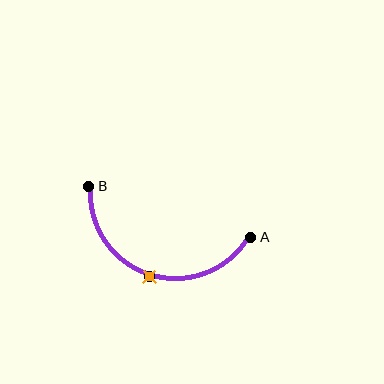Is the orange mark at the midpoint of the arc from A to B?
Yes. The orange mark lies on the arc at equal arc-length from both A and B — it is the arc midpoint.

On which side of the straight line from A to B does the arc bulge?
The arc bulges below the straight line connecting A and B.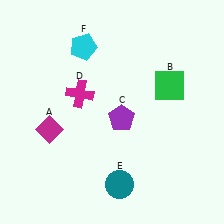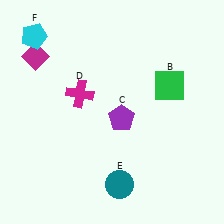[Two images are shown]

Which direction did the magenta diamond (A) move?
The magenta diamond (A) moved up.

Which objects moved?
The objects that moved are: the magenta diamond (A), the cyan pentagon (F).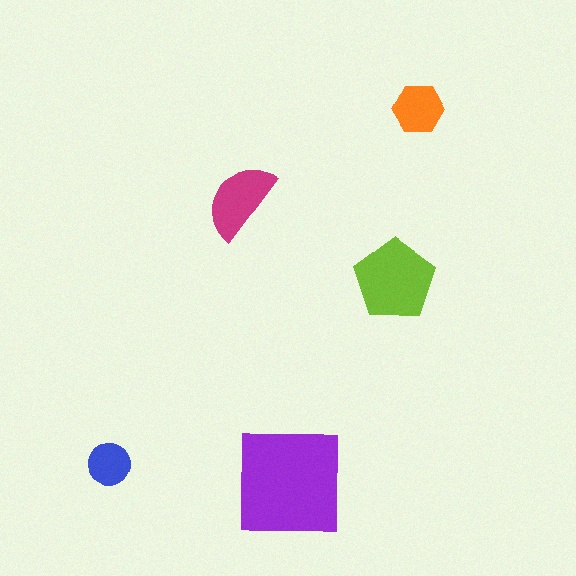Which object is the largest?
The purple square.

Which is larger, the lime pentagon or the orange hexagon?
The lime pentagon.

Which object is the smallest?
The blue circle.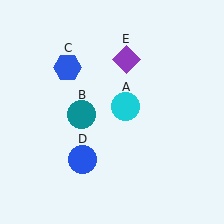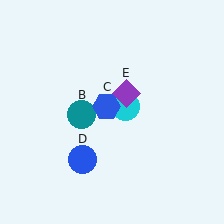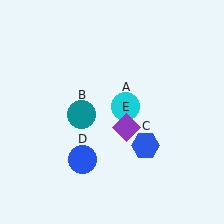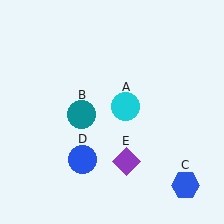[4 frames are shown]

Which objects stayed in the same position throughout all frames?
Cyan circle (object A) and teal circle (object B) and blue circle (object D) remained stationary.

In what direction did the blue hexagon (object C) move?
The blue hexagon (object C) moved down and to the right.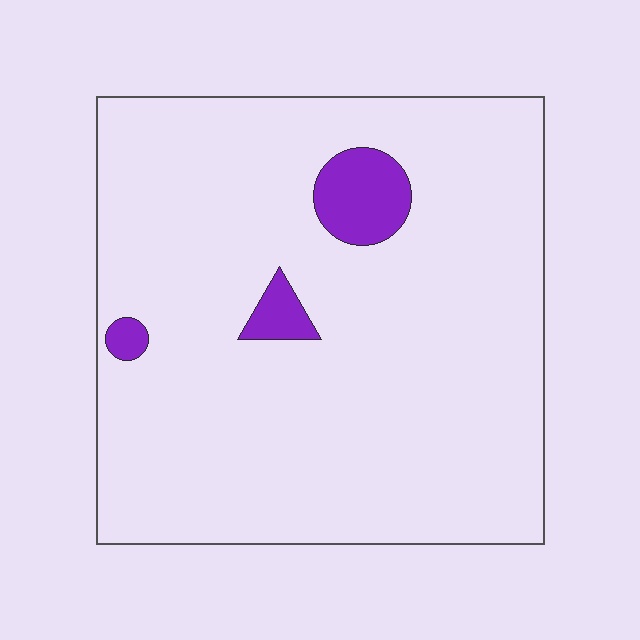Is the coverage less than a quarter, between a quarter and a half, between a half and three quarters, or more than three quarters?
Less than a quarter.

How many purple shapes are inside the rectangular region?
3.